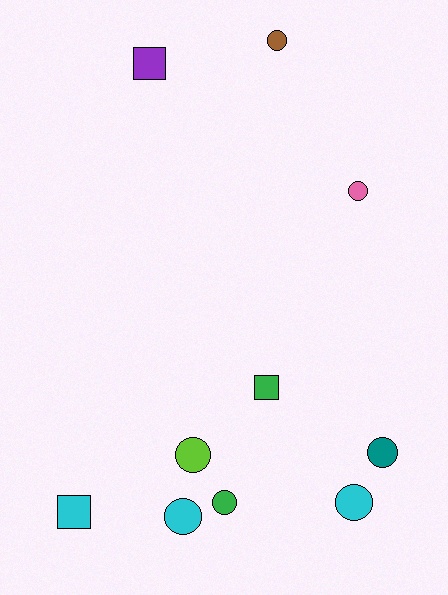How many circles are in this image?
There are 7 circles.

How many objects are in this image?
There are 10 objects.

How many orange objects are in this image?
There are no orange objects.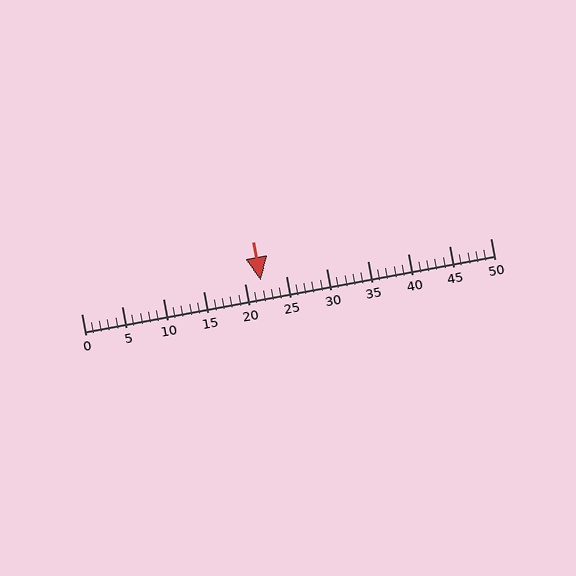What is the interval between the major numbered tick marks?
The major tick marks are spaced 5 units apart.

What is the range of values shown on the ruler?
The ruler shows values from 0 to 50.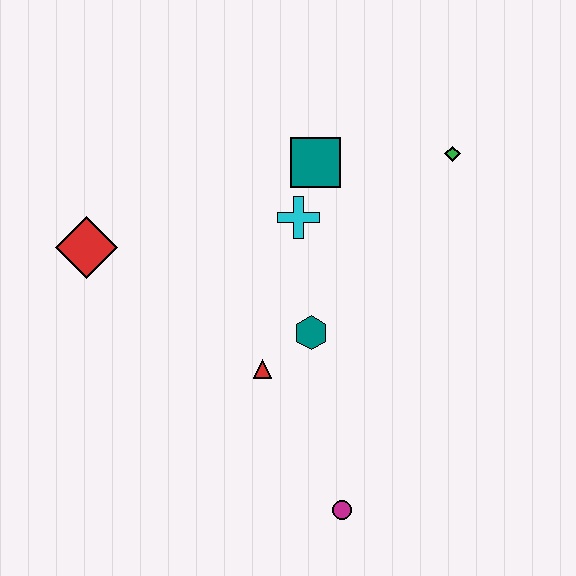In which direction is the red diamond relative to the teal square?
The red diamond is to the left of the teal square.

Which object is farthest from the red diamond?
The green diamond is farthest from the red diamond.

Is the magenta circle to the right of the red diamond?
Yes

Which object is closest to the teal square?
The cyan cross is closest to the teal square.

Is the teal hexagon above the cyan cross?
No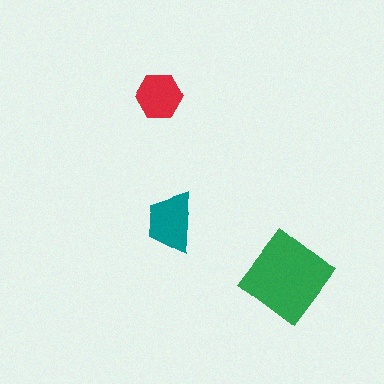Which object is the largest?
The green diamond.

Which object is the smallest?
The red hexagon.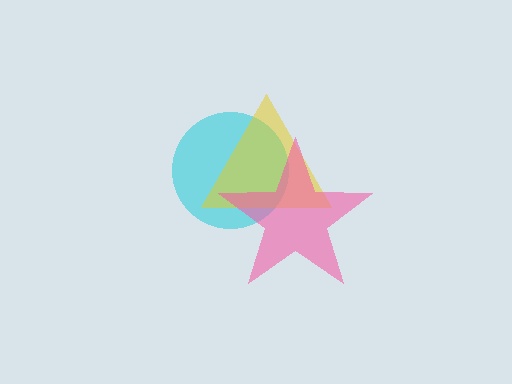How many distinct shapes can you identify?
There are 3 distinct shapes: a cyan circle, a yellow triangle, a pink star.